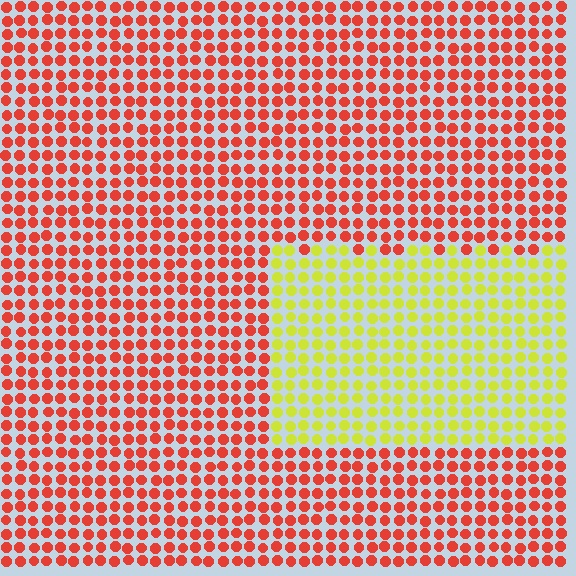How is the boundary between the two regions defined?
The boundary is defined purely by a slight shift in hue (about 65 degrees). Spacing, size, and orientation are identical on both sides.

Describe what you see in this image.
The image is filled with small red elements in a uniform arrangement. A rectangle-shaped region is visible where the elements are tinted to a slightly different hue, forming a subtle color boundary.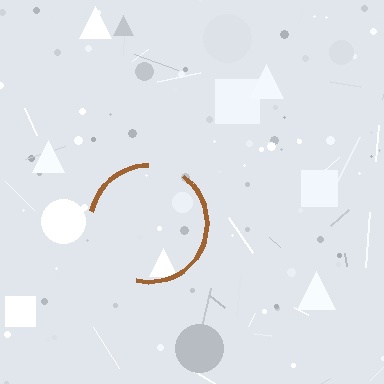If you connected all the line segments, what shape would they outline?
They would outline a circle.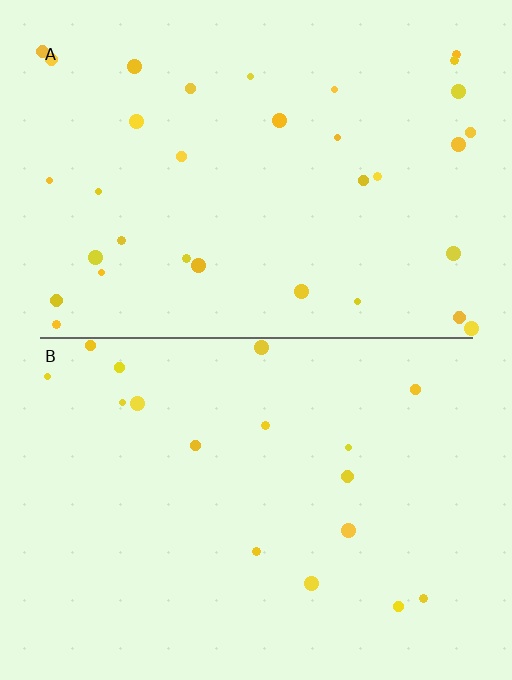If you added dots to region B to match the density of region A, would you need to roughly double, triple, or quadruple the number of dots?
Approximately double.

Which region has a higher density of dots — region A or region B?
A (the top).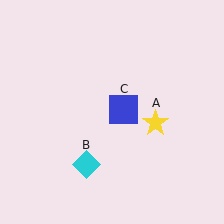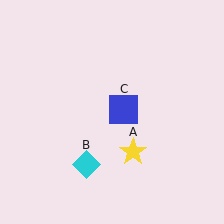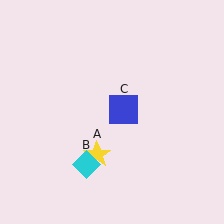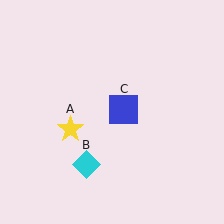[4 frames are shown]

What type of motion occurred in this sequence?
The yellow star (object A) rotated clockwise around the center of the scene.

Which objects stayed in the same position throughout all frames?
Cyan diamond (object B) and blue square (object C) remained stationary.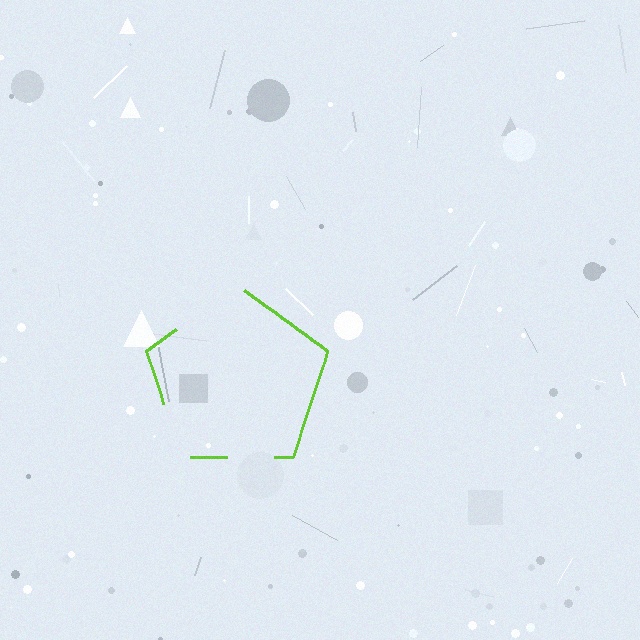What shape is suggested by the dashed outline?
The dashed outline suggests a pentagon.